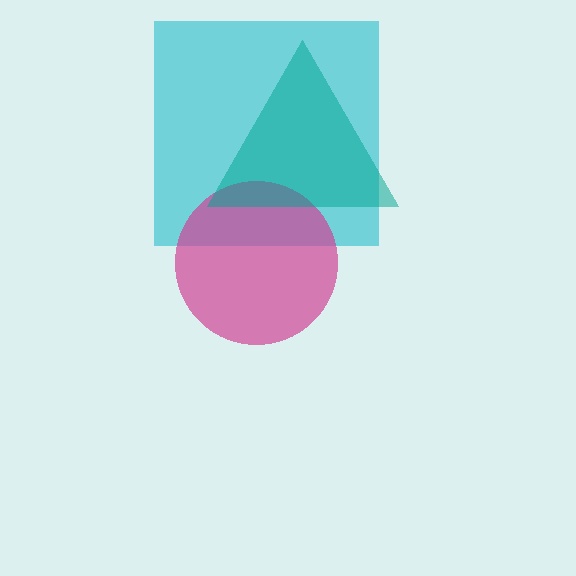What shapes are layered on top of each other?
The layered shapes are: a cyan square, a magenta circle, a teal triangle.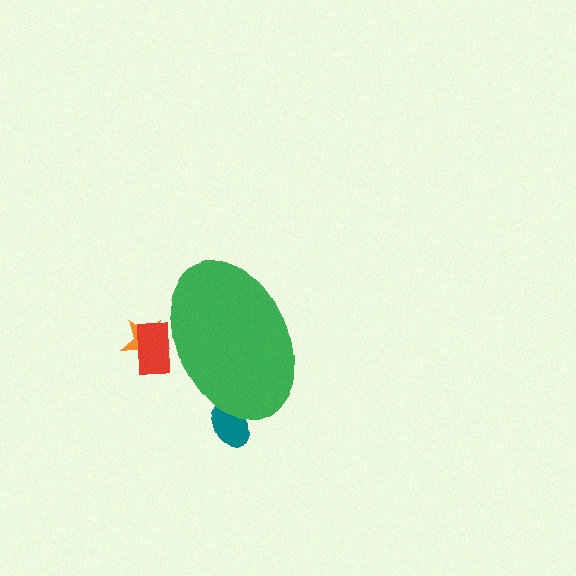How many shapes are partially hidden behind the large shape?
3 shapes are partially hidden.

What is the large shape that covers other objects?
A green ellipse.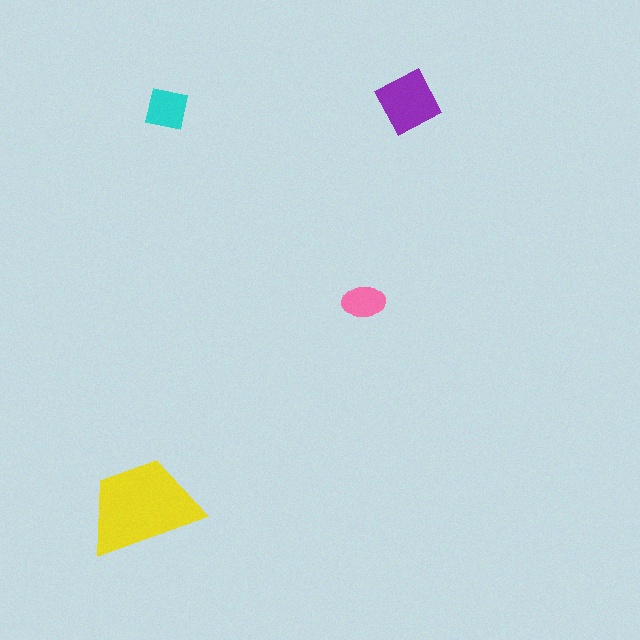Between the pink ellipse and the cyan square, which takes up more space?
The cyan square.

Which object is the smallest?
The pink ellipse.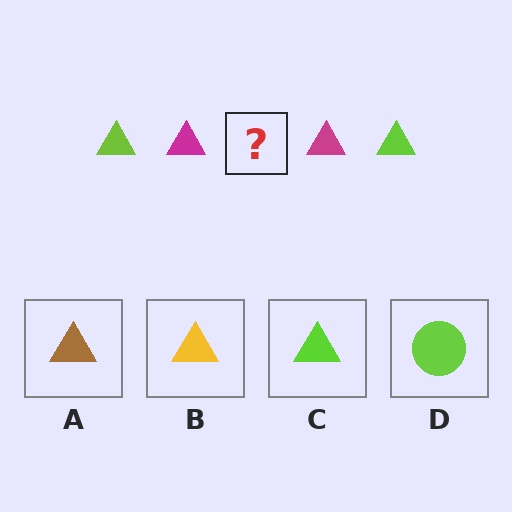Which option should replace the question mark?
Option C.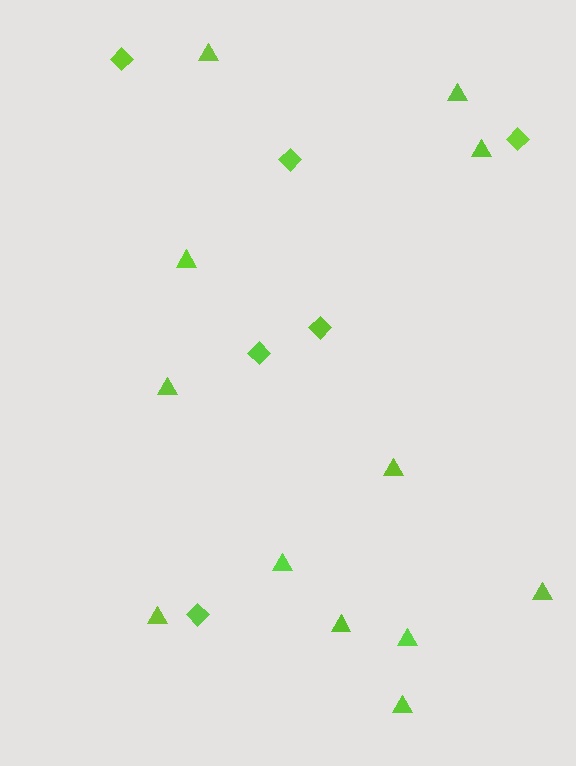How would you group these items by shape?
There are 2 groups: one group of diamonds (6) and one group of triangles (12).